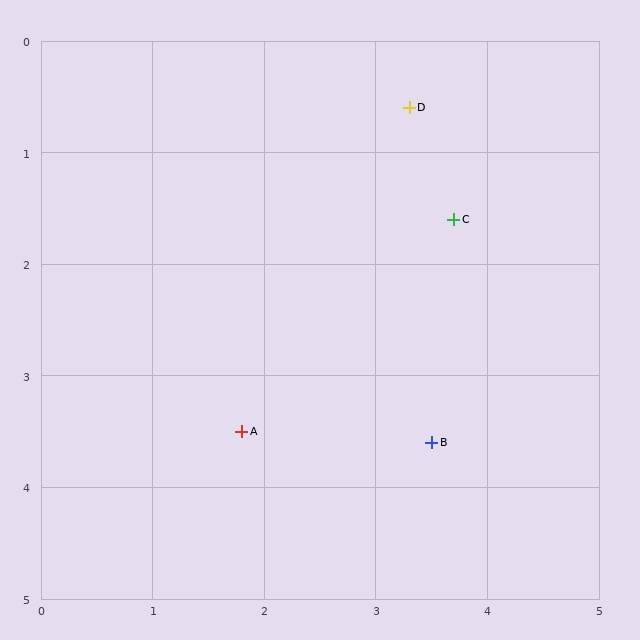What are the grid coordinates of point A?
Point A is at approximately (1.8, 3.5).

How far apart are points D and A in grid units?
Points D and A are about 3.3 grid units apart.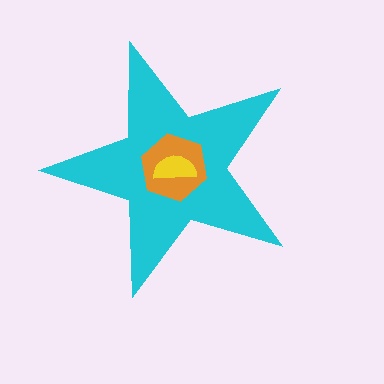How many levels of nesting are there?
3.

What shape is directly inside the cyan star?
The orange hexagon.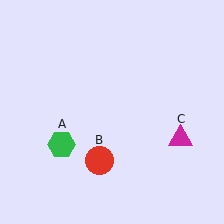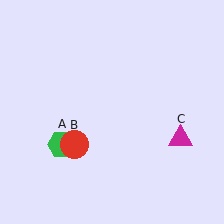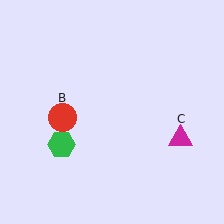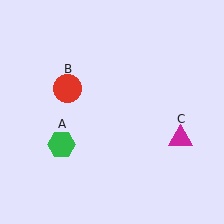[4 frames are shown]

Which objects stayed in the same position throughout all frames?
Green hexagon (object A) and magenta triangle (object C) remained stationary.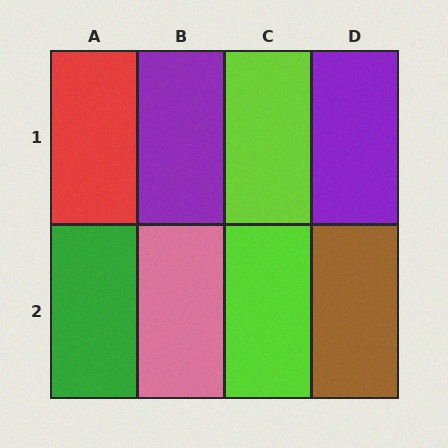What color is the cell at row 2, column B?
Pink.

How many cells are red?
1 cell is red.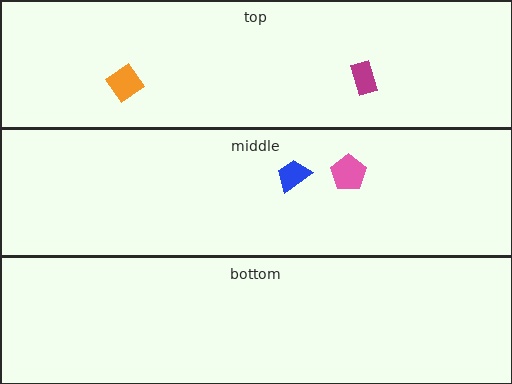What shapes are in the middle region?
The blue trapezoid, the pink pentagon.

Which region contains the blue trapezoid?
The middle region.